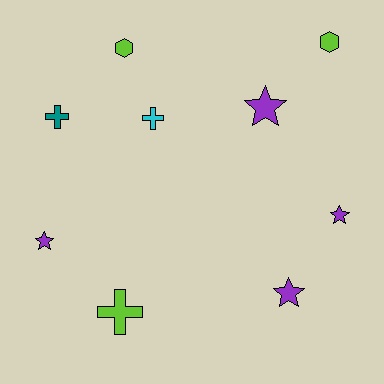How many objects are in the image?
There are 9 objects.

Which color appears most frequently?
Purple, with 4 objects.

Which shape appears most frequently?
Star, with 4 objects.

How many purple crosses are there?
There are no purple crosses.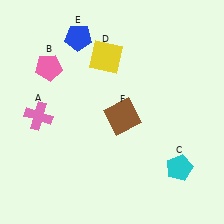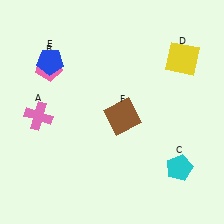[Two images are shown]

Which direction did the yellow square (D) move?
The yellow square (D) moved right.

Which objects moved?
The objects that moved are: the yellow square (D), the blue pentagon (E).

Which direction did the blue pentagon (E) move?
The blue pentagon (E) moved left.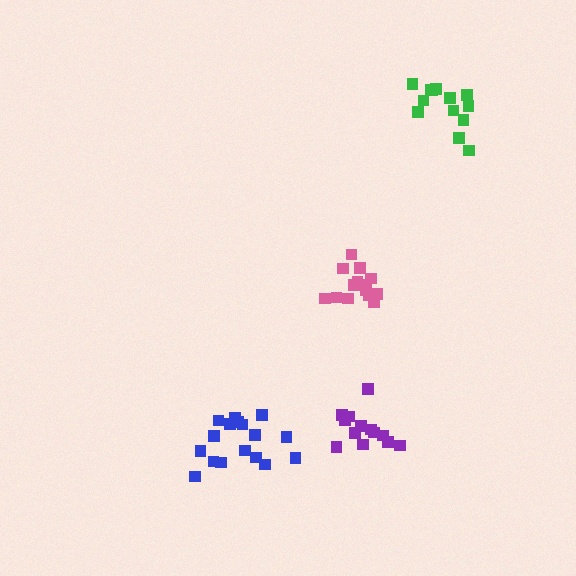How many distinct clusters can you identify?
There are 4 distinct clusters.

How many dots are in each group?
Group 1: 13 dots, Group 2: 14 dots, Group 3: 17 dots, Group 4: 13 dots (57 total).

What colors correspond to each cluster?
The clusters are colored: purple, pink, blue, green.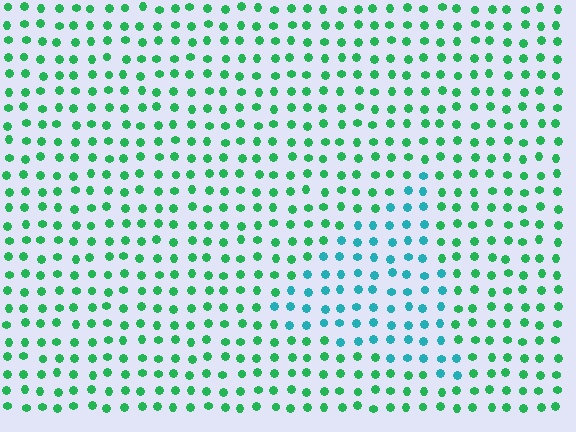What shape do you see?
I see a triangle.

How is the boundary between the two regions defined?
The boundary is defined purely by a slight shift in hue (about 43 degrees). Spacing, size, and orientation are identical on both sides.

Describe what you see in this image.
The image is filled with small green elements in a uniform arrangement. A triangle-shaped region is visible where the elements are tinted to a slightly different hue, forming a subtle color boundary.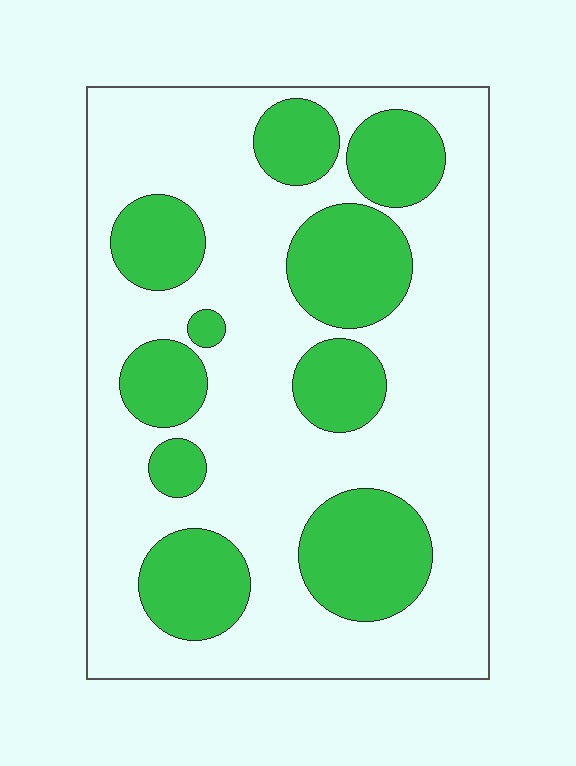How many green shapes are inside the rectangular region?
10.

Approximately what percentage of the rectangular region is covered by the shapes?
Approximately 30%.